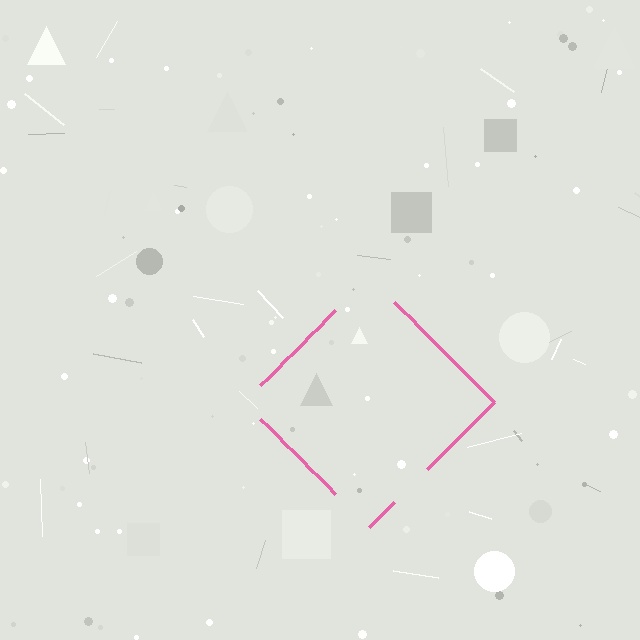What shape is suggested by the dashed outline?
The dashed outline suggests a diamond.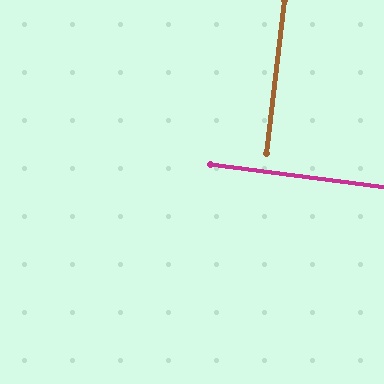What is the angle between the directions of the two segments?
Approximately 90 degrees.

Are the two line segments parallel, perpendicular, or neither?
Perpendicular — they meet at approximately 90°.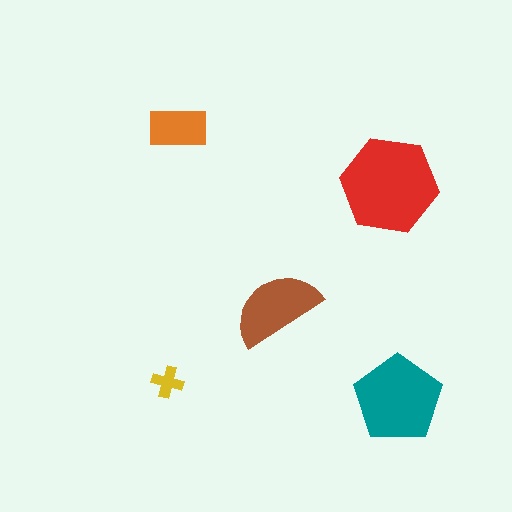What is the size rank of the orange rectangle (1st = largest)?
4th.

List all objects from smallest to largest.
The yellow cross, the orange rectangle, the brown semicircle, the teal pentagon, the red hexagon.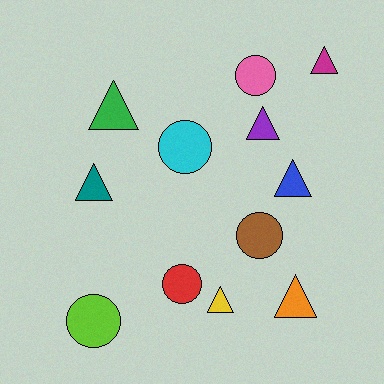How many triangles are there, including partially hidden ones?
There are 7 triangles.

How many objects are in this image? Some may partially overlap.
There are 12 objects.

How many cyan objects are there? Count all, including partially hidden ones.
There is 1 cyan object.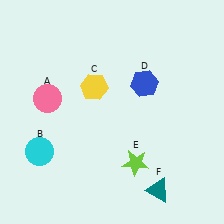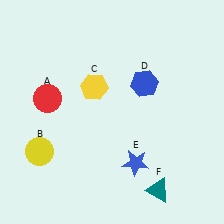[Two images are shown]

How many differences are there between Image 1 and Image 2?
There are 3 differences between the two images.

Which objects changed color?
A changed from pink to red. B changed from cyan to yellow. E changed from lime to blue.